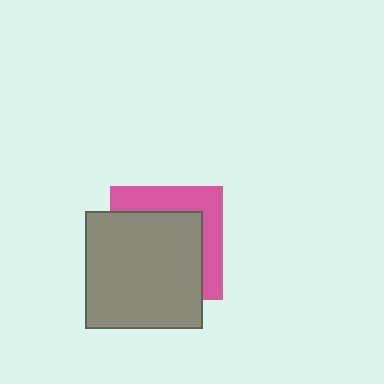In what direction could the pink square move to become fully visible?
The pink square could move toward the upper-right. That would shift it out from behind the gray rectangle entirely.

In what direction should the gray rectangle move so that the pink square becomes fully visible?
The gray rectangle should move toward the lower-left. That is the shortest direction to clear the overlap and leave the pink square fully visible.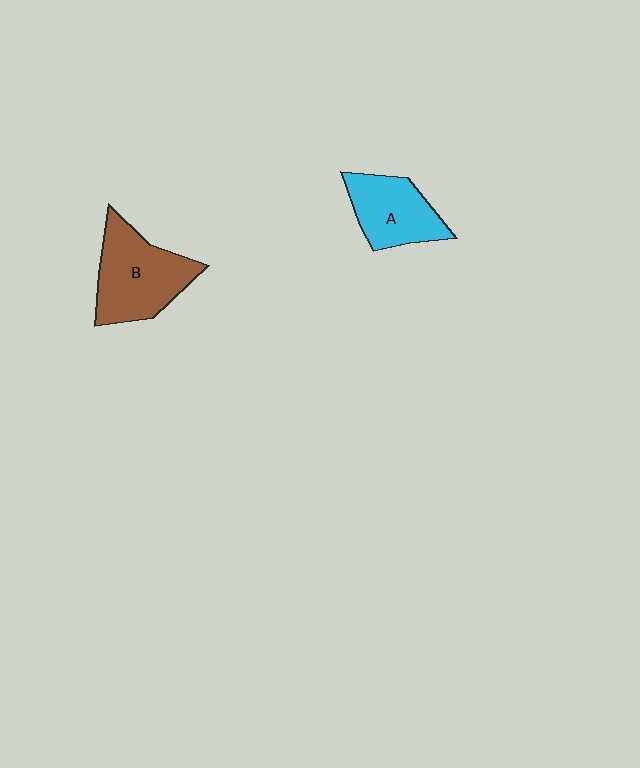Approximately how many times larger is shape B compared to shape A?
Approximately 1.3 times.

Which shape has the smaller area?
Shape A (cyan).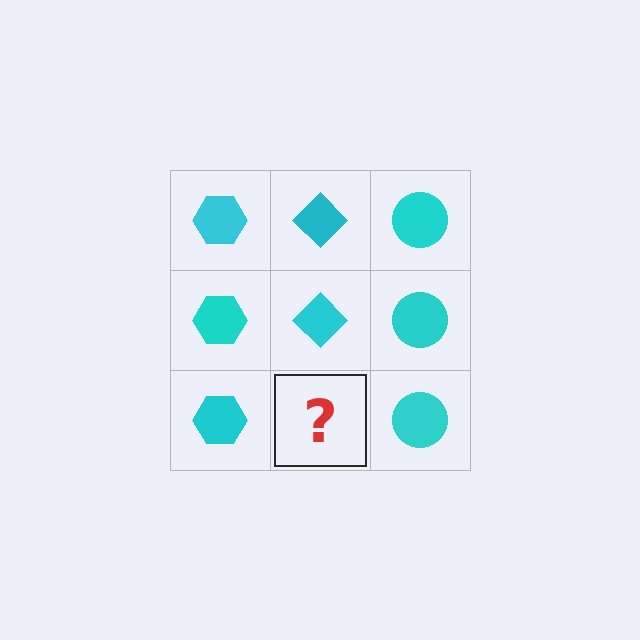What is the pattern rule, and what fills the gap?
The rule is that each column has a consistent shape. The gap should be filled with a cyan diamond.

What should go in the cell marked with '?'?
The missing cell should contain a cyan diamond.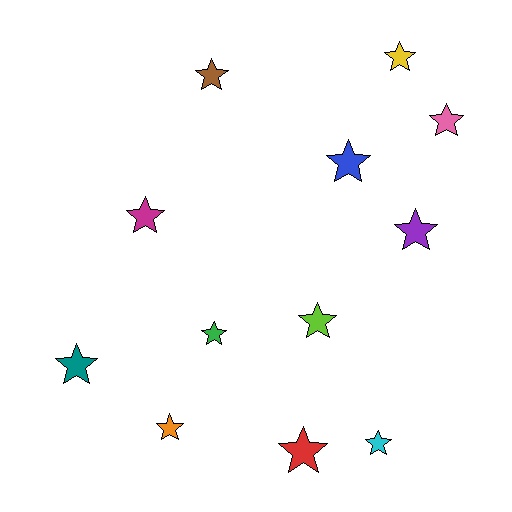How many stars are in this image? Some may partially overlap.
There are 12 stars.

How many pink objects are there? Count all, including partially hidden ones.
There is 1 pink object.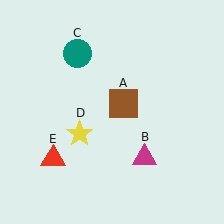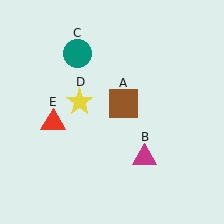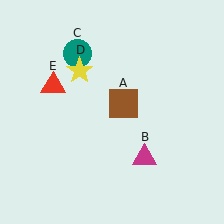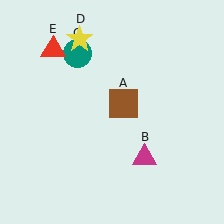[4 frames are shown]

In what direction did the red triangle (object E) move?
The red triangle (object E) moved up.